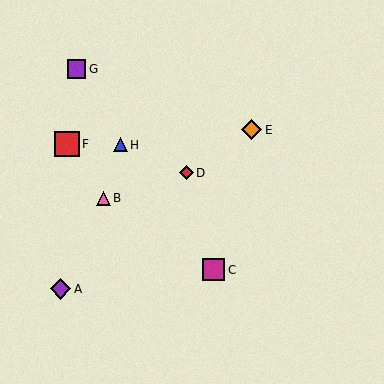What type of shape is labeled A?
Shape A is a purple diamond.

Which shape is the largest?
The red square (labeled F) is the largest.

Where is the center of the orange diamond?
The center of the orange diamond is at (252, 130).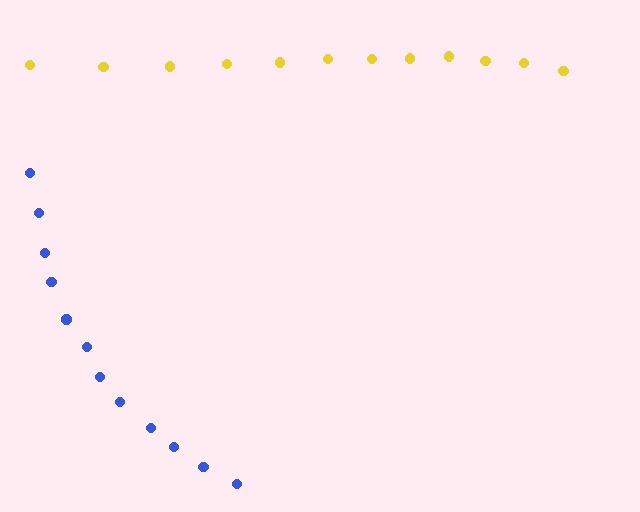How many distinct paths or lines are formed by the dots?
There are 2 distinct paths.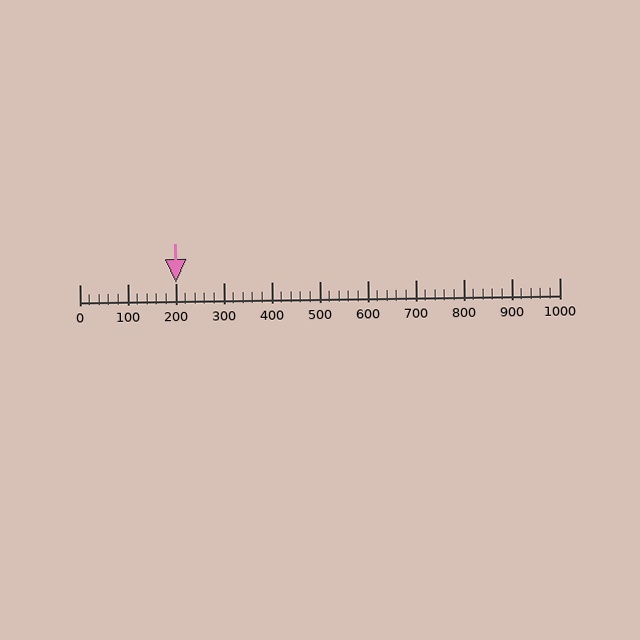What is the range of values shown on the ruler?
The ruler shows values from 0 to 1000.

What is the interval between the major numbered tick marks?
The major tick marks are spaced 100 units apart.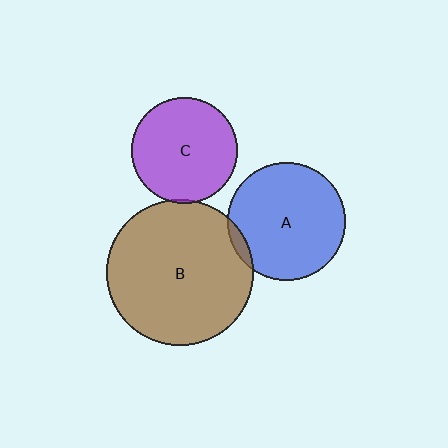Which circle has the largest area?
Circle B (brown).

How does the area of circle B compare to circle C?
Approximately 1.9 times.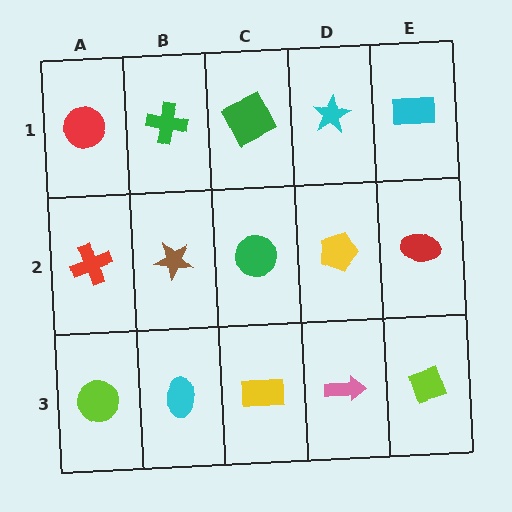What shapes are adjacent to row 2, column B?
A green cross (row 1, column B), a cyan ellipse (row 3, column B), a red cross (row 2, column A), a green circle (row 2, column C).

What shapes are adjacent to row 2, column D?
A cyan star (row 1, column D), a pink arrow (row 3, column D), a green circle (row 2, column C), a red ellipse (row 2, column E).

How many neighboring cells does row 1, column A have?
2.